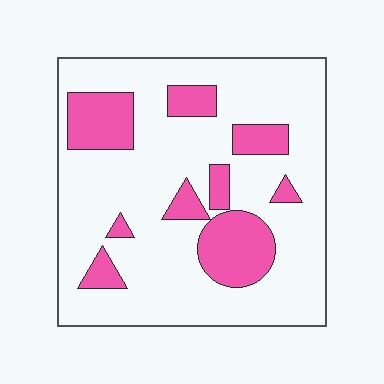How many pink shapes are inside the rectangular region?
9.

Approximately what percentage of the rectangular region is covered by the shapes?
Approximately 20%.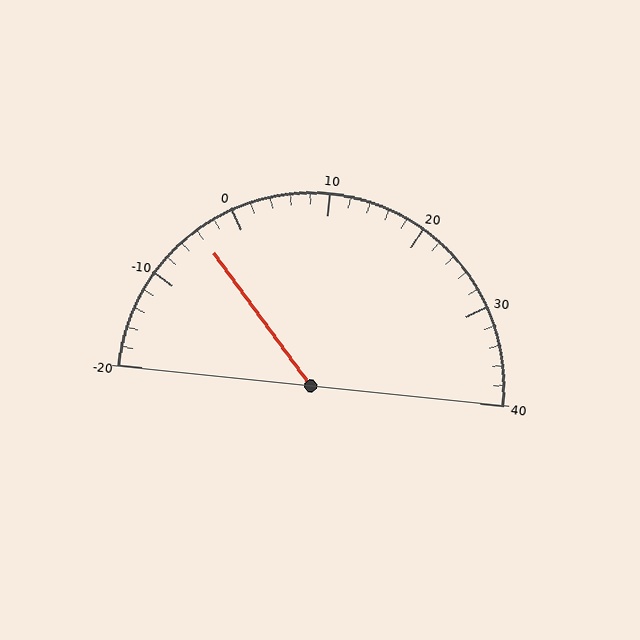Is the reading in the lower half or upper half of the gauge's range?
The reading is in the lower half of the range (-20 to 40).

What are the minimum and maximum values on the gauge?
The gauge ranges from -20 to 40.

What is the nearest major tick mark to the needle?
The nearest major tick mark is 0.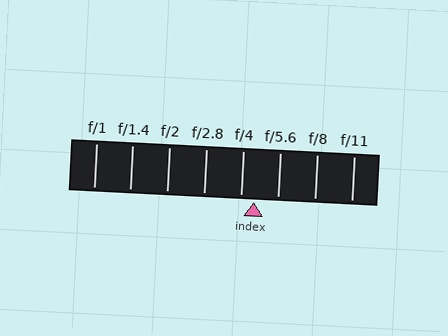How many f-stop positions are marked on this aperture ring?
There are 8 f-stop positions marked.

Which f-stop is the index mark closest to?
The index mark is closest to f/4.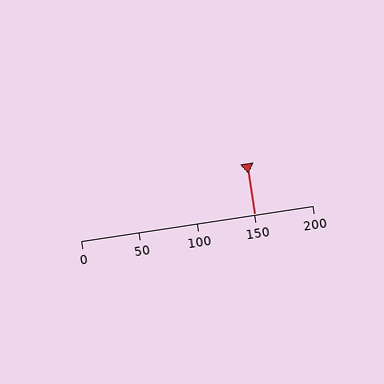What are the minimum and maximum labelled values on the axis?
The axis runs from 0 to 200.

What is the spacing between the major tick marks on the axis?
The major ticks are spaced 50 apart.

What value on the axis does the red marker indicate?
The marker indicates approximately 150.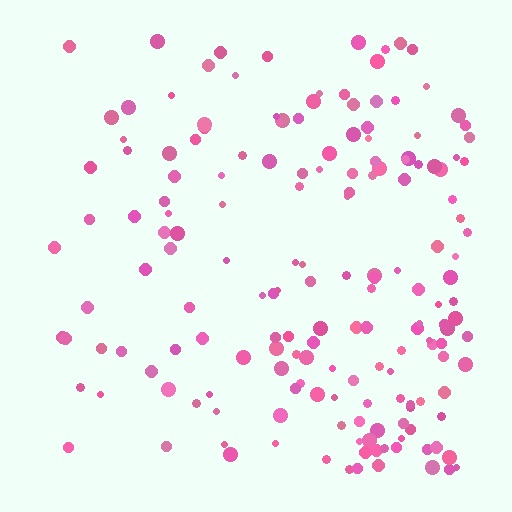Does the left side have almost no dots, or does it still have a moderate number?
Still a moderate number, just noticeably fewer than the right.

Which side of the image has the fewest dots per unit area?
The left.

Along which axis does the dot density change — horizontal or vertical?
Horizontal.